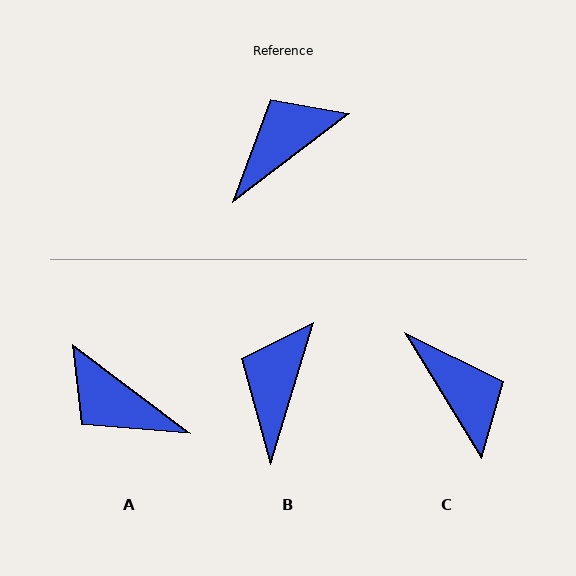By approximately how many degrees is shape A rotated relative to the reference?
Approximately 106 degrees counter-clockwise.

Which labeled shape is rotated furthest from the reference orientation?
A, about 106 degrees away.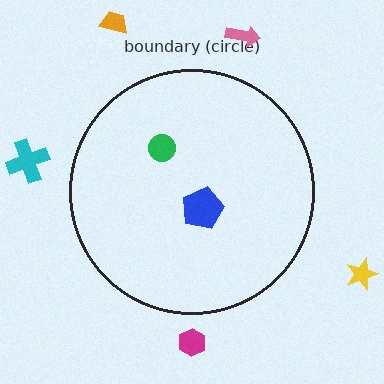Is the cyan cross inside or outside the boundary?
Outside.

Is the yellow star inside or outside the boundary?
Outside.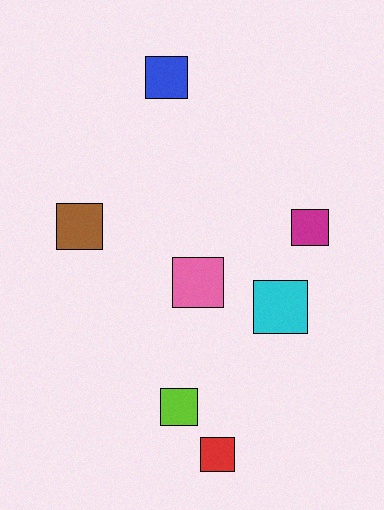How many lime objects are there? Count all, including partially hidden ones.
There is 1 lime object.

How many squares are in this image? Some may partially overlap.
There are 7 squares.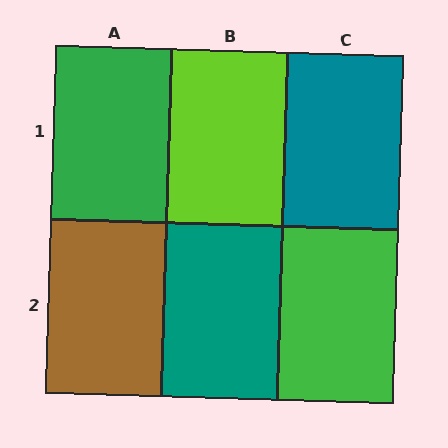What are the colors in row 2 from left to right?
Brown, teal, green.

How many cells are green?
2 cells are green.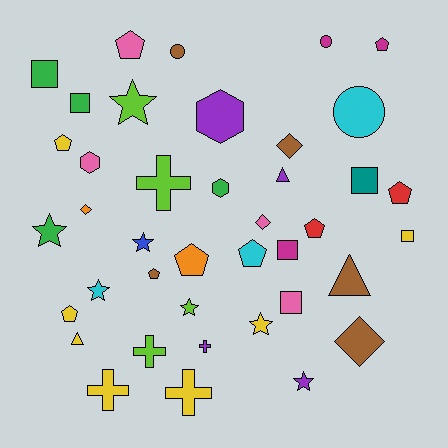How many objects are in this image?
There are 40 objects.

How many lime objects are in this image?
There are 4 lime objects.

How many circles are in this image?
There are 3 circles.